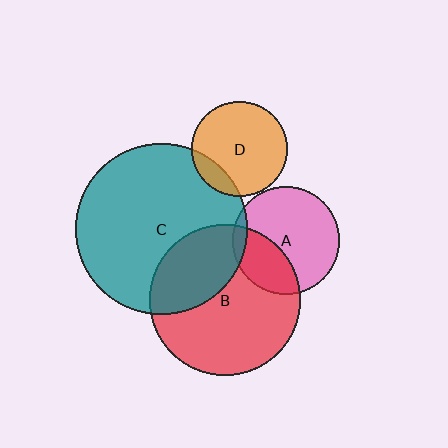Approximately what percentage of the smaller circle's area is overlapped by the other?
Approximately 5%.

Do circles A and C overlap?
Yes.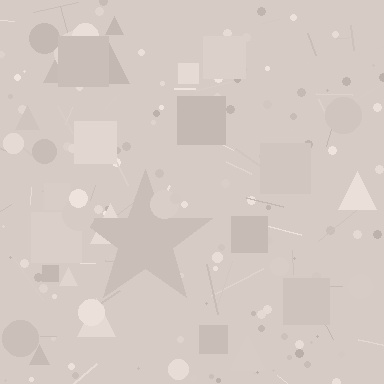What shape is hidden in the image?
A star is hidden in the image.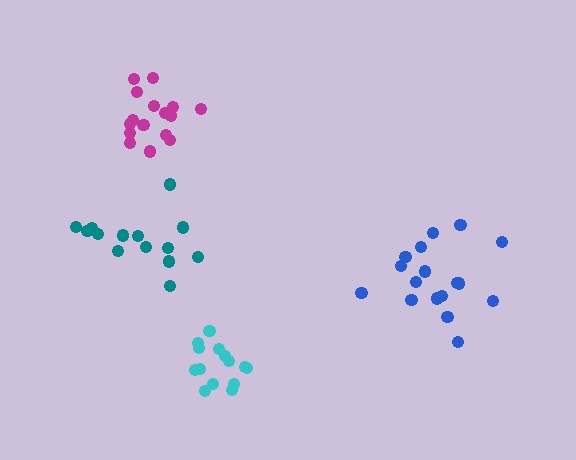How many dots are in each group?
Group 1: 17 dots, Group 2: 16 dots, Group 3: 14 dots, Group 4: 14 dots (61 total).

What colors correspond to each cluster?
The clusters are colored: blue, magenta, teal, cyan.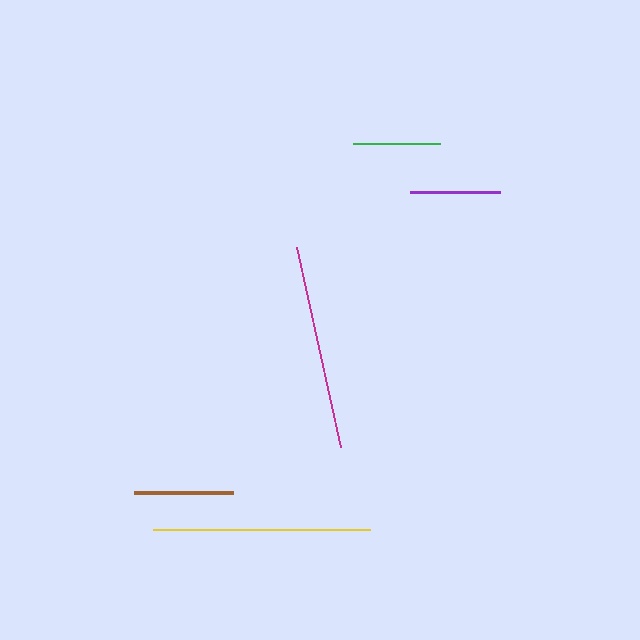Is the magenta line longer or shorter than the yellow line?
The yellow line is longer than the magenta line.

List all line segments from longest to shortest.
From longest to shortest: yellow, magenta, brown, purple, green.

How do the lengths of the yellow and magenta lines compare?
The yellow and magenta lines are approximately the same length.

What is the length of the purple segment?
The purple segment is approximately 90 pixels long.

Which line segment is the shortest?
The green line is the shortest at approximately 87 pixels.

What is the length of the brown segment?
The brown segment is approximately 99 pixels long.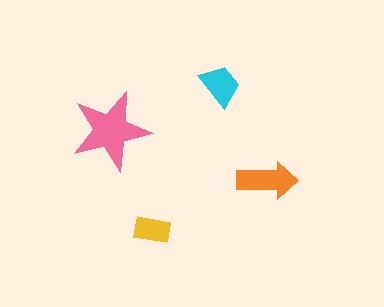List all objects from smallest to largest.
The yellow rectangle, the cyan trapezoid, the orange arrow, the pink star.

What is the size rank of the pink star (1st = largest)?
1st.